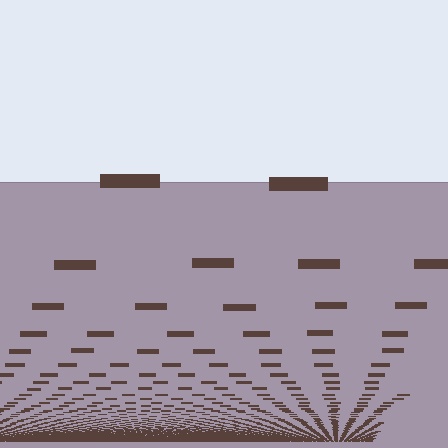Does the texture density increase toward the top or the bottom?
Density increases toward the bottom.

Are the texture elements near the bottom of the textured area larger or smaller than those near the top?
Smaller. The gradient is inverted — elements near the bottom are smaller and denser.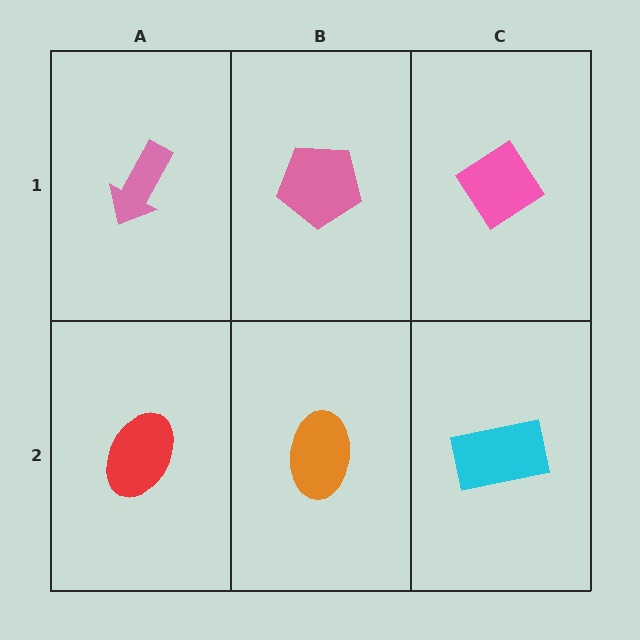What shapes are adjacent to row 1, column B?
An orange ellipse (row 2, column B), a pink arrow (row 1, column A), a pink diamond (row 1, column C).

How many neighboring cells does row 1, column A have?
2.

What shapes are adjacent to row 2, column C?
A pink diamond (row 1, column C), an orange ellipse (row 2, column B).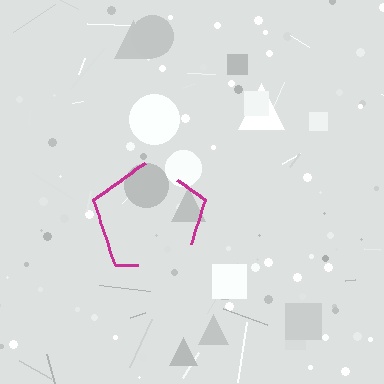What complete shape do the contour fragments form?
The contour fragments form a pentagon.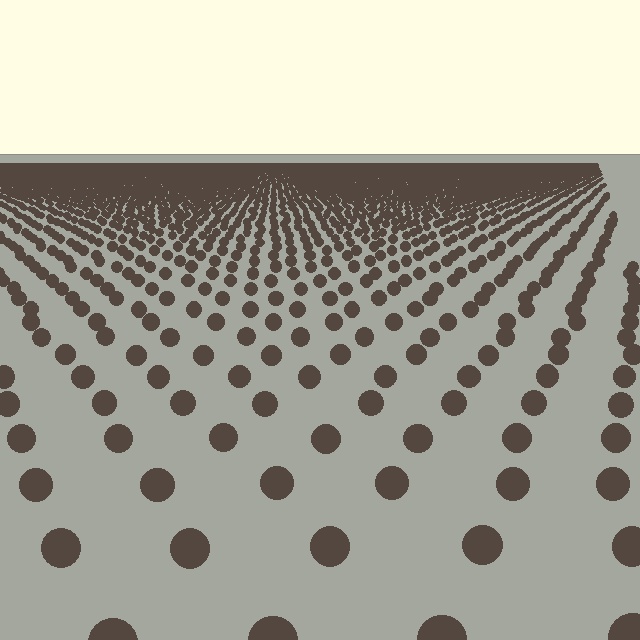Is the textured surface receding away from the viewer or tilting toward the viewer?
The surface is receding away from the viewer. Texture elements get smaller and denser toward the top.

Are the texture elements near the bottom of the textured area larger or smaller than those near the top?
Larger. Near the bottom, elements are closer to the viewer and appear at a bigger on-screen size.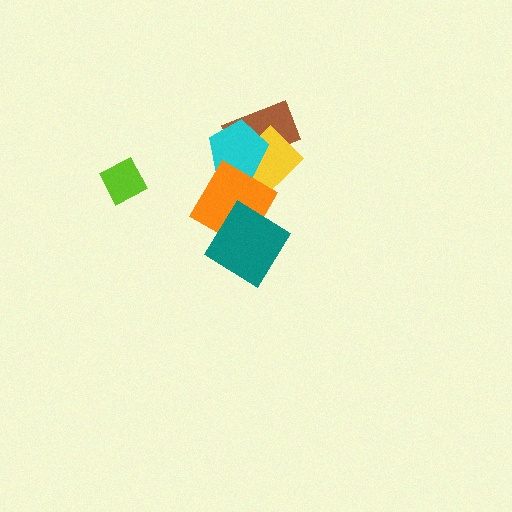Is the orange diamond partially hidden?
Yes, it is partially covered by another shape.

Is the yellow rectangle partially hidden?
Yes, it is partially covered by another shape.